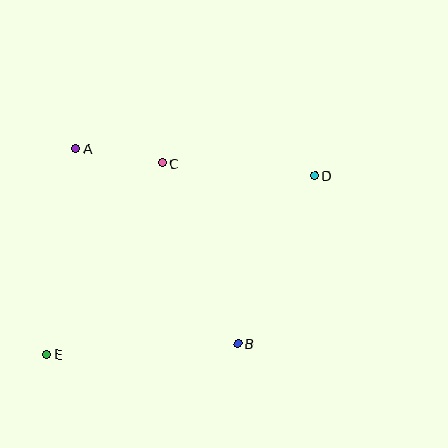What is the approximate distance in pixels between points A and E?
The distance between A and E is approximately 208 pixels.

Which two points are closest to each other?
Points A and C are closest to each other.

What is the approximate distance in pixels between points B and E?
The distance between B and E is approximately 192 pixels.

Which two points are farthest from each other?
Points D and E are farthest from each other.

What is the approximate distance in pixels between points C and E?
The distance between C and E is approximately 223 pixels.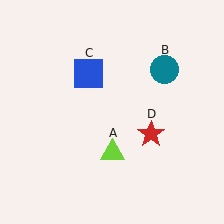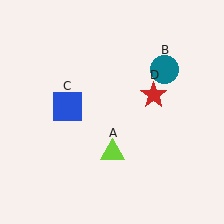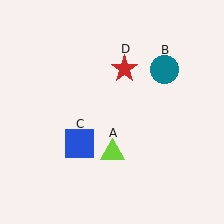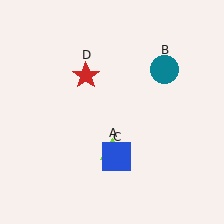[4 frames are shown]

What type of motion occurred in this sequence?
The blue square (object C), red star (object D) rotated counterclockwise around the center of the scene.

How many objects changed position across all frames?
2 objects changed position: blue square (object C), red star (object D).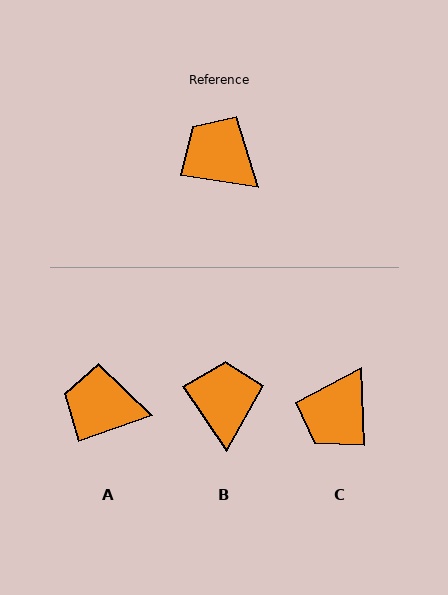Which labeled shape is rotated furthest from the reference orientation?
C, about 101 degrees away.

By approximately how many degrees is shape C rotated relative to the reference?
Approximately 101 degrees counter-clockwise.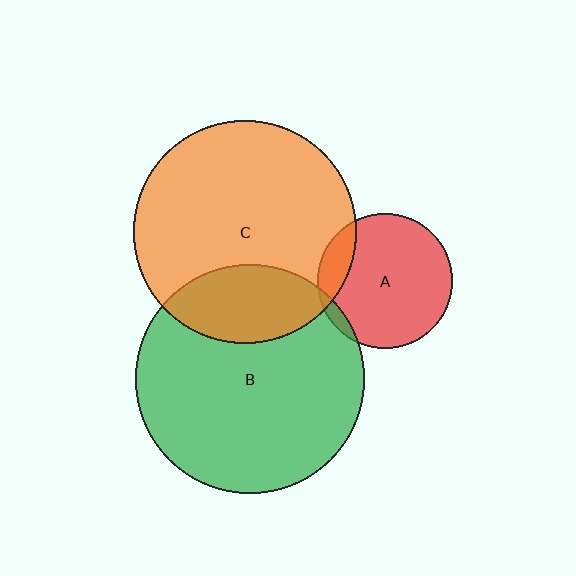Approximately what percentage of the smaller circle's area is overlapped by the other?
Approximately 15%.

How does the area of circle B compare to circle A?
Approximately 2.9 times.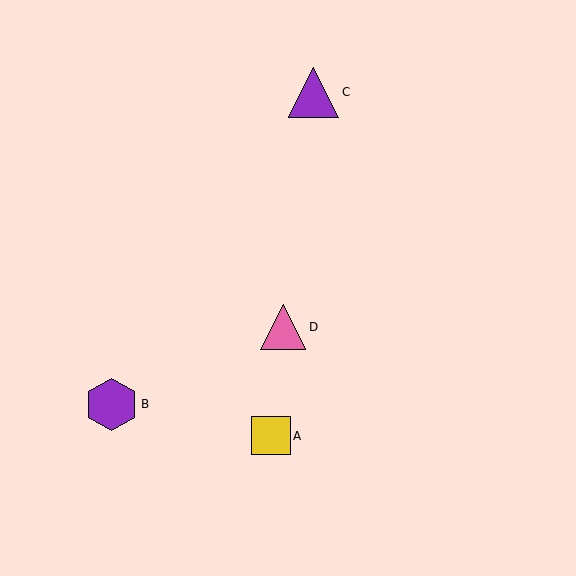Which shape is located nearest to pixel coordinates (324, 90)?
The purple triangle (labeled C) at (313, 92) is nearest to that location.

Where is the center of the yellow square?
The center of the yellow square is at (271, 436).